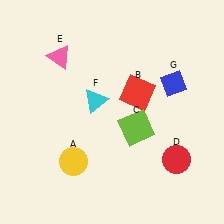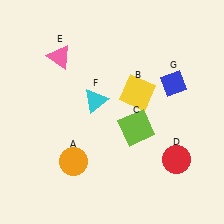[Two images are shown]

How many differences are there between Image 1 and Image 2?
There are 2 differences between the two images.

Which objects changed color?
A changed from yellow to orange. B changed from red to yellow.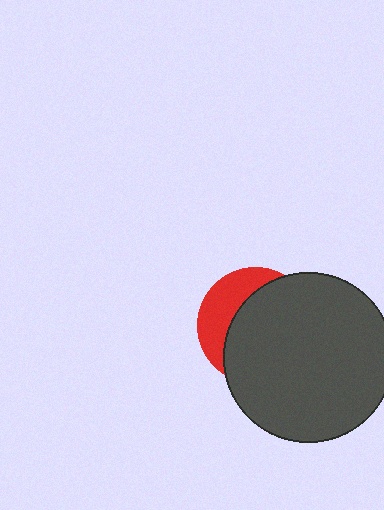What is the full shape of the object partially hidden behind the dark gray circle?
The partially hidden object is a red circle.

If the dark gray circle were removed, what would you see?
You would see the complete red circle.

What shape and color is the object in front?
The object in front is a dark gray circle.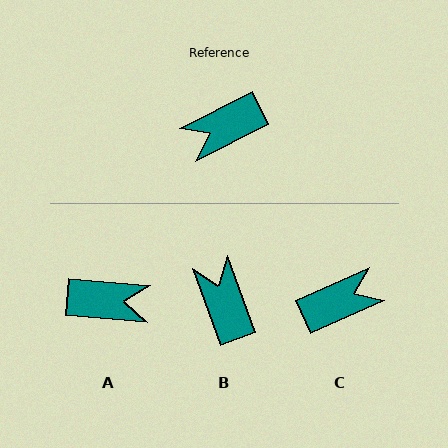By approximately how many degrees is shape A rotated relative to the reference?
Approximately 148 degrees counter-clockwise.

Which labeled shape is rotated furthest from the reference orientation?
C, about 177 degrees away.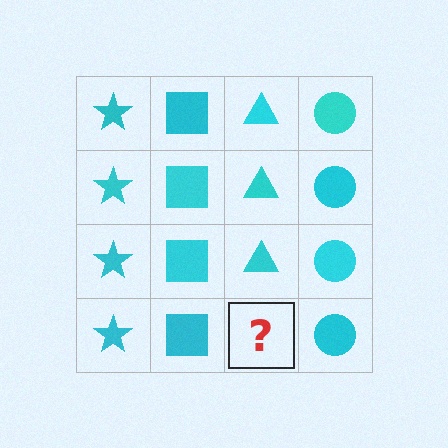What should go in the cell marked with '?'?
The missing cell should contain a cyan triangle.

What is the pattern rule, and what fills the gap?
The rule is that each column has a consistent shape. The gap should be filled with a cyan triangle.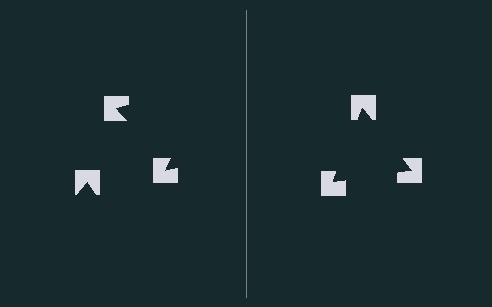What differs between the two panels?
The notched squares are positioned identically on both sides; only the wedge orientations differ. On the right they align to a triangle; on the left they are misaligned.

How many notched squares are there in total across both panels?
6 — 3 on each side.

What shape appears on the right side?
An illusory triangle.